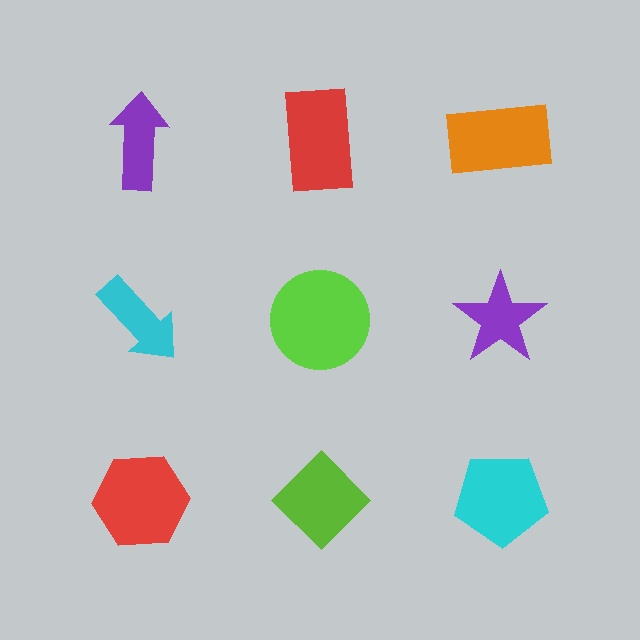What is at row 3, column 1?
A red hexagon.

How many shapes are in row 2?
3 shapes.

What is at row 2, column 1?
A cyan arrow.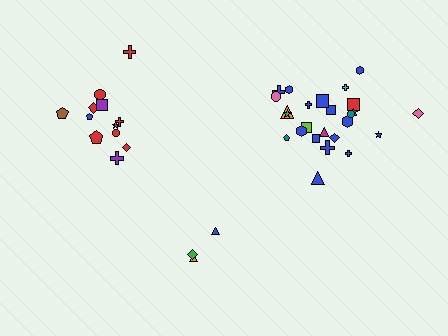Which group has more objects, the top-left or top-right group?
The top-right group.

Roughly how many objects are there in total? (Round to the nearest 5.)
Roughly 40 objects in total.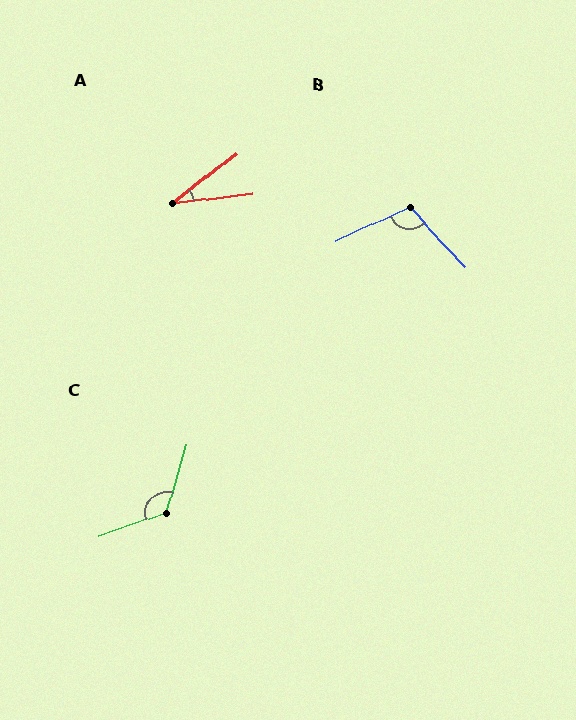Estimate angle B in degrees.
Approximately 108 degrees.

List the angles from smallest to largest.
A (31°), B (108°), C (126°).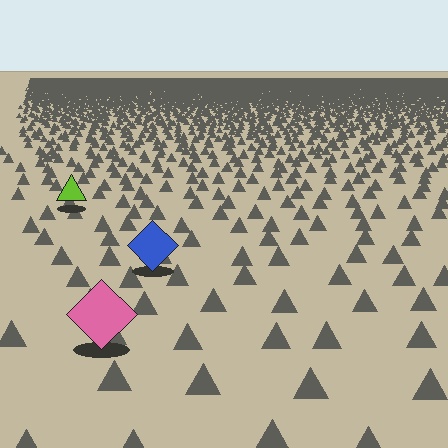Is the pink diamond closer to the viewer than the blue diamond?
Yes. The pink diamond is closer — you can tell from the texture gradient: the ground texture is coarser near it.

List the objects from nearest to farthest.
From nearest to farthest: the pink diamond, the blue diamond, the lime triangle.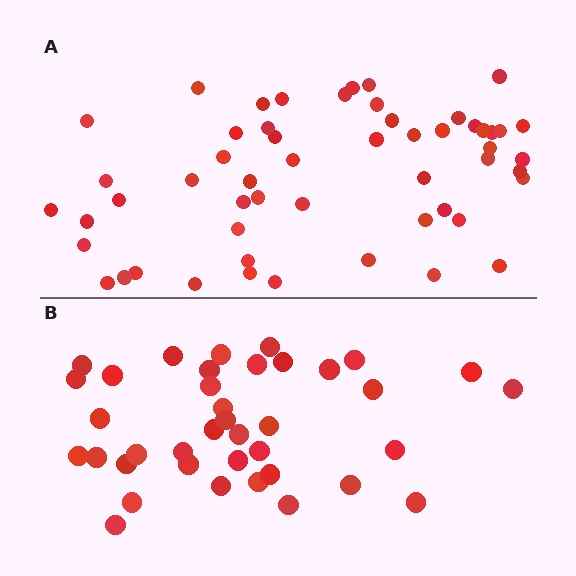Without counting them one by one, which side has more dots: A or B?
Region A (the top region) has more dots.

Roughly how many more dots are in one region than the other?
Region A has approximately 15 more dots than region B.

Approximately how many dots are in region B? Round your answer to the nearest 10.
About 40 dots. (The exact count is 38, which rounds to 40.)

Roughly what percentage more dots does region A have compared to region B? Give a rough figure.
About 40% more.